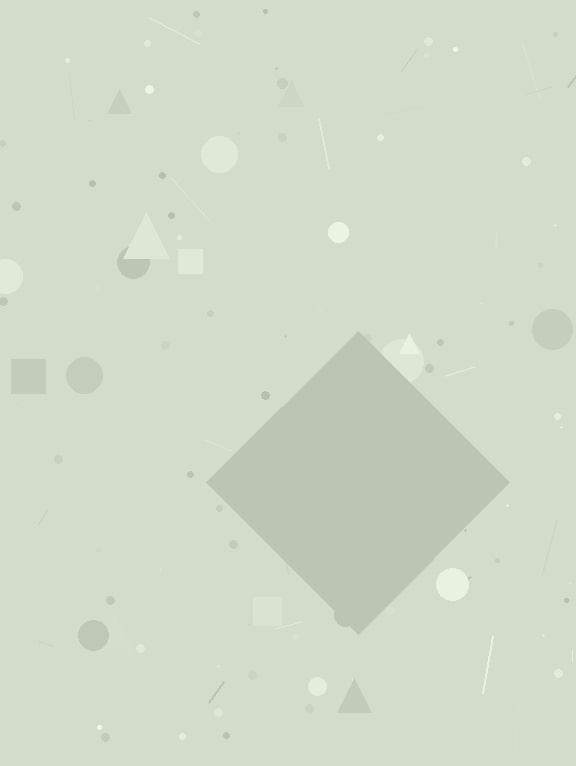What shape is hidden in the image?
A diamond is hidden in the image.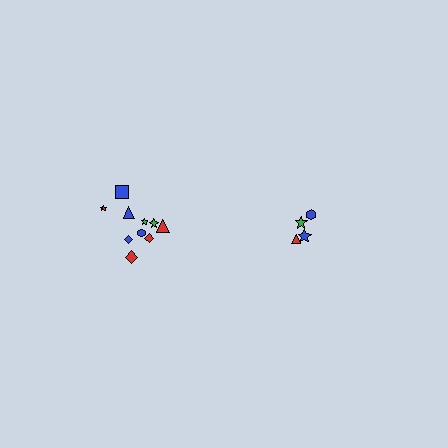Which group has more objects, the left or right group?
The left group.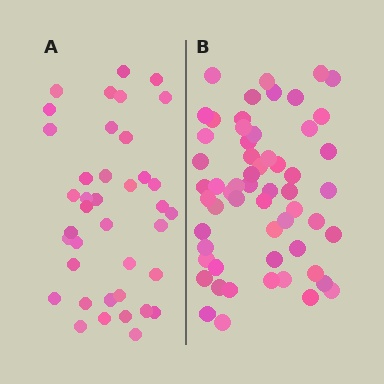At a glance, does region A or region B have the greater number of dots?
Region B (the right region) has more dots.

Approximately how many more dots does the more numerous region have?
Region B has approximately 20 more dots than region A.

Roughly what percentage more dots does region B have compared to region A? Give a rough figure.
About 50% more.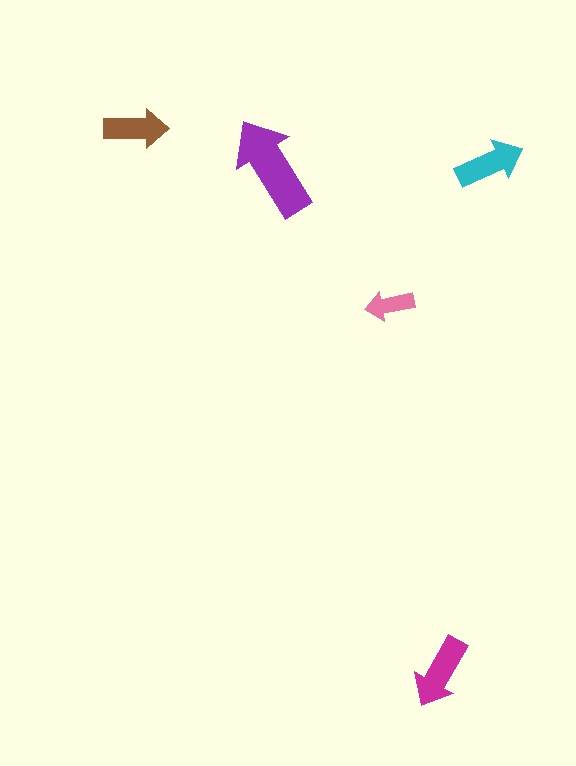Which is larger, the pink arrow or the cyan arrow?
The cyan one.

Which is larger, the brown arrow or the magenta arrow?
The magenta one.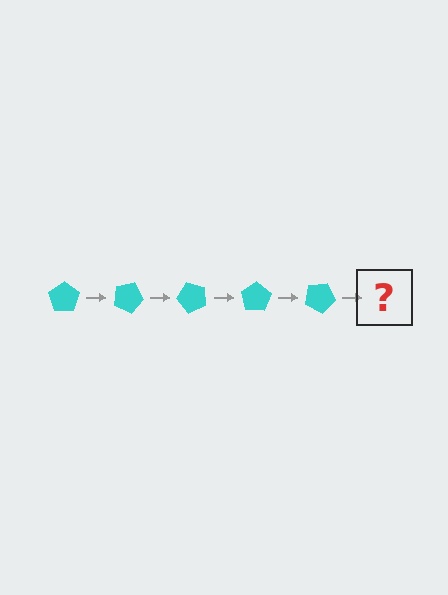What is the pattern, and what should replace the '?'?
The pattern is that the pentagon rotates 25 degrees each step. The '?' should be a cyan pentagon rotated 125 degrees.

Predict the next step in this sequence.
The next step is a cyan pentagon rotated 125 degrees.